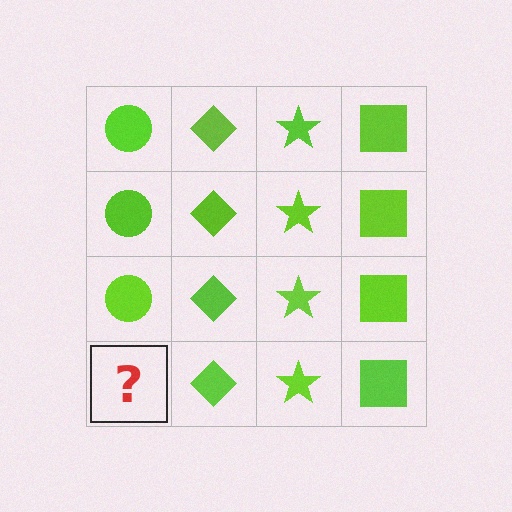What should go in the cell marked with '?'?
The missing cell should contain a lime circle.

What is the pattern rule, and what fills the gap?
The rule is that each column has a consistent shape. The gap should be filled with a lime circle.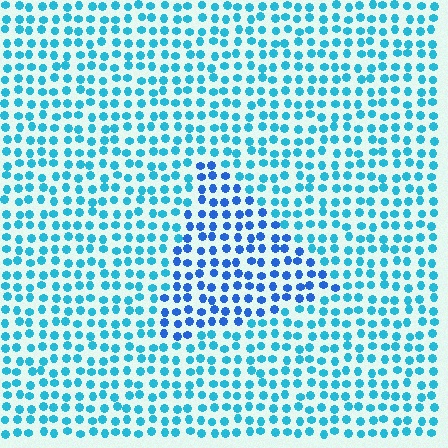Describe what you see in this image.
The image is filled with small cyan elements in a uniform arrangement. A triangle-shaped region is visible where the elements are tinted to a slightly different hue, forming a subtle color boundary.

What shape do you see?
I see a triangle.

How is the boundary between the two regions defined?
The boundary is defined purely by a slight shift in hue (about 29 degrees). Spacing, size, and orientation are identical on both sides.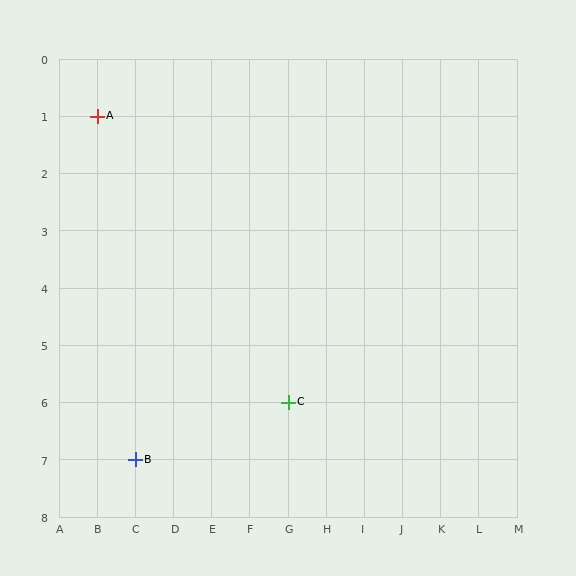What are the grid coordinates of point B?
Point B is at grid coordinates (C, 7).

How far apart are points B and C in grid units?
Points B and C are 4 columns and 1 row apart (about 4.1 grid units diagonally).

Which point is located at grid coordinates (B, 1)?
Point A is at (B, 1).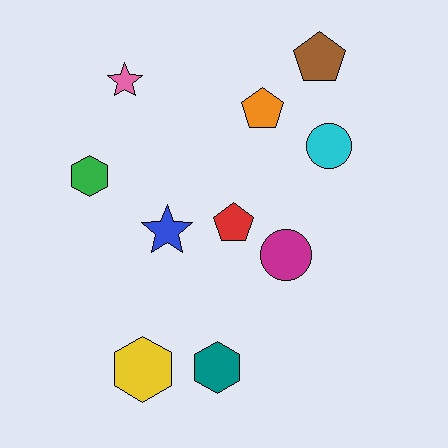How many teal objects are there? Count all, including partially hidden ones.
There is 1 teal object.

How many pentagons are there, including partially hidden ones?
There are 3 pentagons.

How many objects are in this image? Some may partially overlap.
There are 10 objects.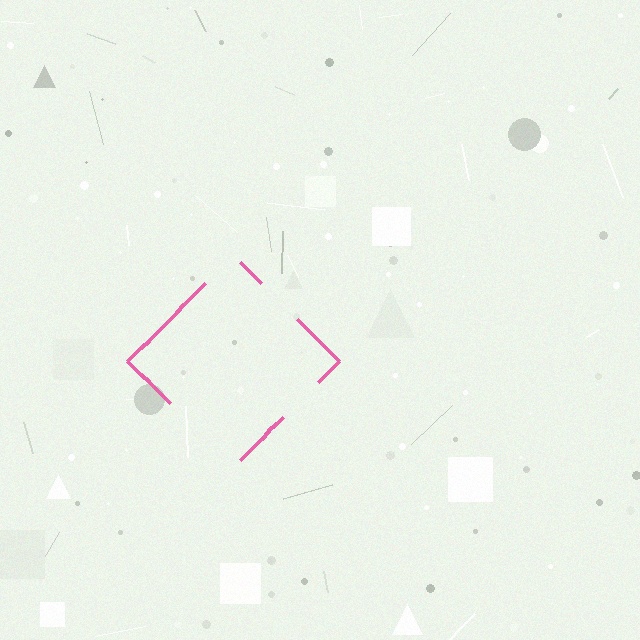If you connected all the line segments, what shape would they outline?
They would outline a diamond.